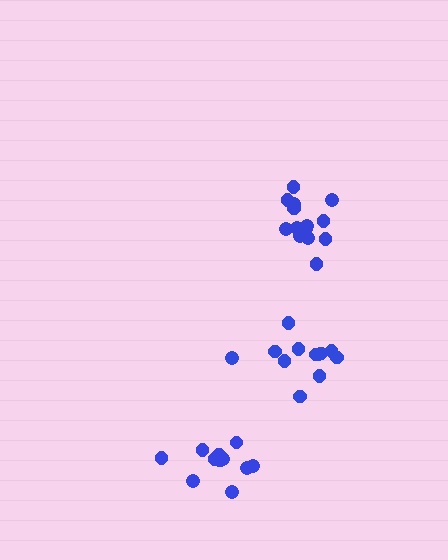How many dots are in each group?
Group 1: 11 dots, Group 2: 15 dots, Group 3: 12 dots (38 total).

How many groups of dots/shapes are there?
There are 3 groups.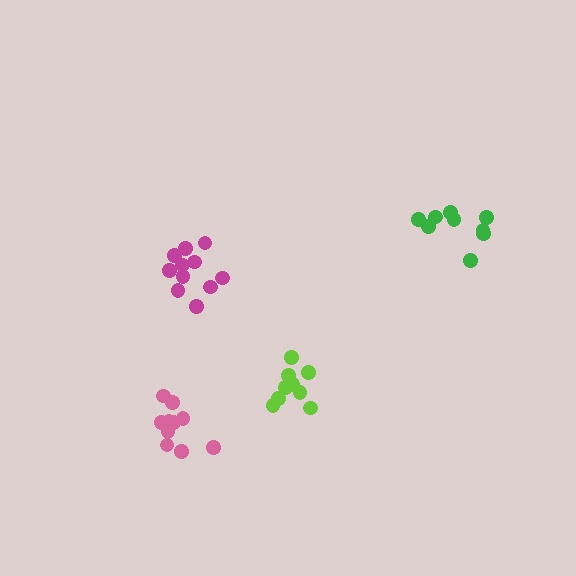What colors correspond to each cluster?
The clusters are colored: magenta, green, pink, lime.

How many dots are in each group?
Group 1: 11 dots, Group 2: 9 dots, Group 3: 10 dots, Group 4: 9 dots (39 total).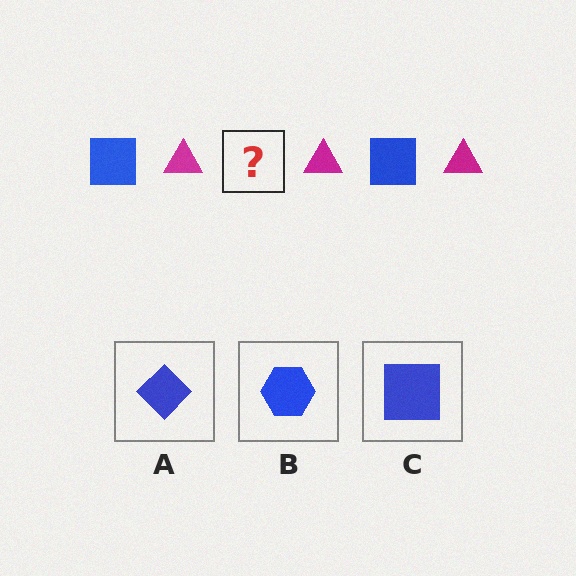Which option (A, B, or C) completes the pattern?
C.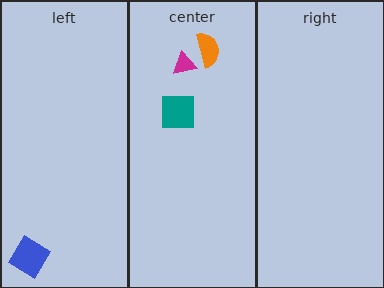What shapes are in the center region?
The teal square, the magenta triangle, the orange semicircle.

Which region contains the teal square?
The center region.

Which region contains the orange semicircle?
The center region.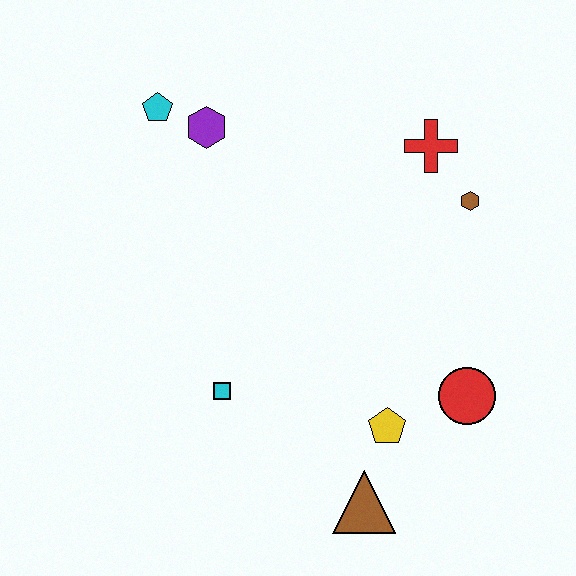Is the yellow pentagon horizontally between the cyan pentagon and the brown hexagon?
Yes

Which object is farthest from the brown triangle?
The cyan pentagon is farthest from the brown triangle.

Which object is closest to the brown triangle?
The yellow pentagon is closest to the brown triangle.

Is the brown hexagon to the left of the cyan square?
No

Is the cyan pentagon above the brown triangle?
Yes